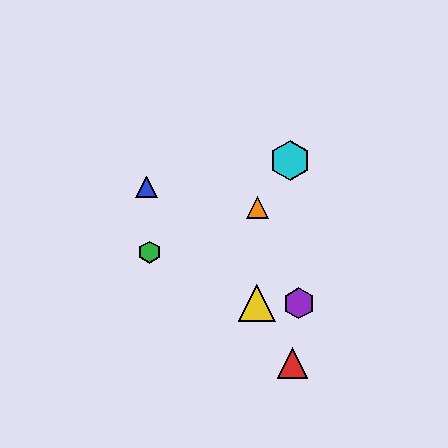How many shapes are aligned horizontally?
2 shapes (the yellow triangle, the purple hexagon) are aligned horizontally.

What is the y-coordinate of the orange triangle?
The orange triangle is at y≈208.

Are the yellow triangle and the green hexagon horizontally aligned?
No, the yellow triangle is at y≈303 and the green hexagon is at y≈252.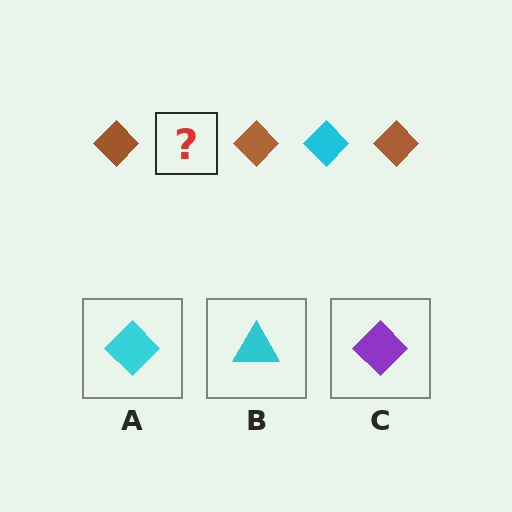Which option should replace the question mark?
Option A.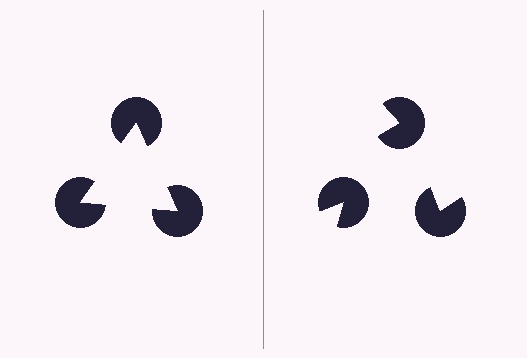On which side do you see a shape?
An illusory triangle appears on the left side. On the right side the wedge cuts are rotated, so no coherent shape forms.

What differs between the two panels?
The pac-man discs are positioned identically on both sides; only the wedge orientations differ. On the left they align to a triangle; on the right they are misaligned.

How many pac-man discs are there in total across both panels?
6 — 3 on each side.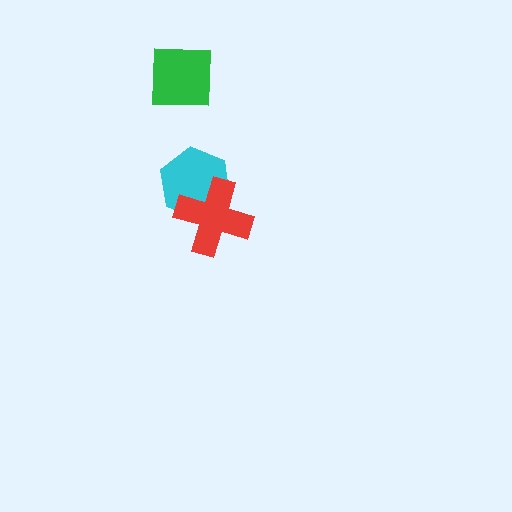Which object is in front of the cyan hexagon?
The red cross is in front of the cyan hexagon.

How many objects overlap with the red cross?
1 object overlaps with the red cross.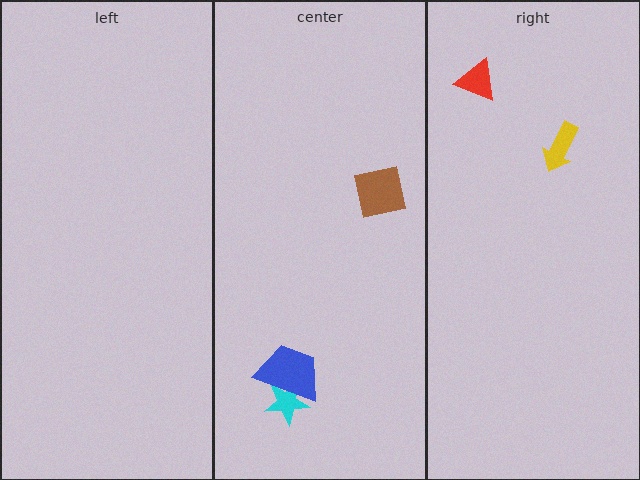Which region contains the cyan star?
The center region.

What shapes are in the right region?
The yellow arrow, the red triangle.